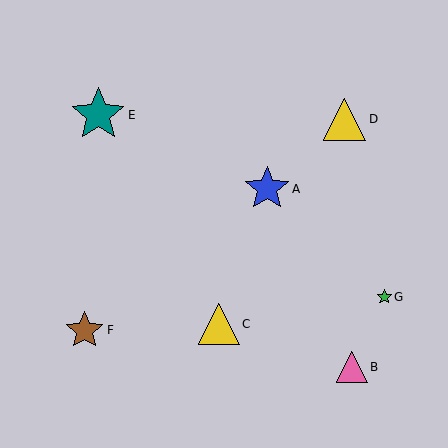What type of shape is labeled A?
Shape A is a blue star.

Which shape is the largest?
The teal star (labeled E) is the largest.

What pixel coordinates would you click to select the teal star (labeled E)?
Click at (98, 115) to select the teal star E.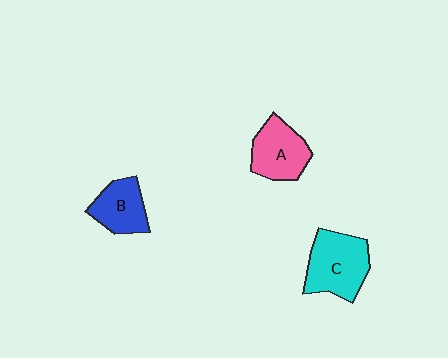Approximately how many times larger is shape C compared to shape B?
Approximately 1.4 times.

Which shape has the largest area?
Shape C (cyan).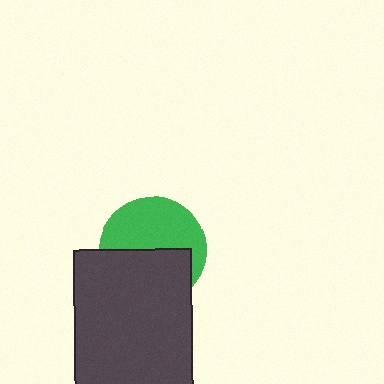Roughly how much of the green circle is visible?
About half of it is visible (roughly 51%).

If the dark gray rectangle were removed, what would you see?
You would see the complete green circle.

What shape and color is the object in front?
The object in front is a dark gray rectangle.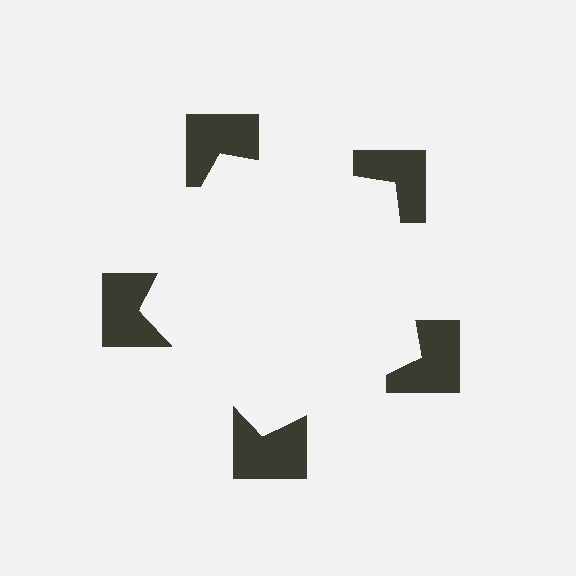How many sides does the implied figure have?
5 sides.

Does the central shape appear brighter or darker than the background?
It typically appears slightly brighter than the background, even though no actual brightness change is drawn.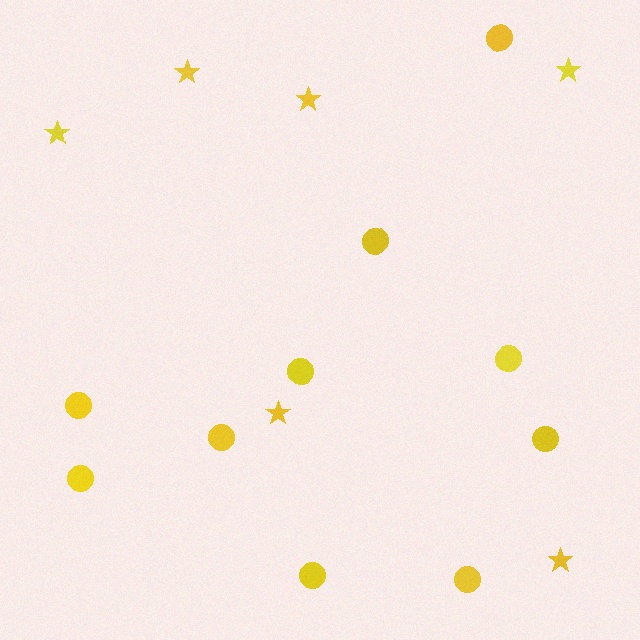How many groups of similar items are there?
There are 2 groups: one group of circles (10) and one group of stars (6).